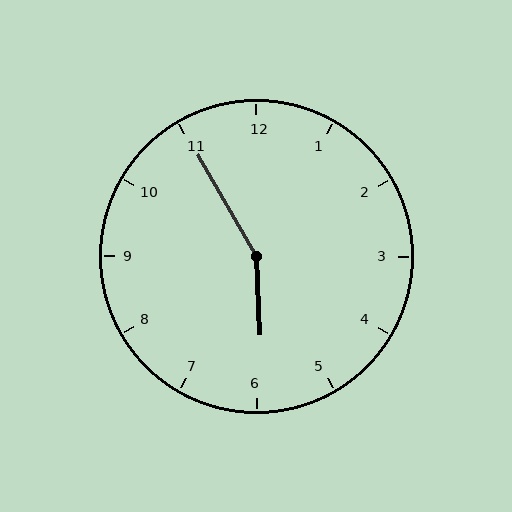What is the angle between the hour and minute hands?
Approximately 152 degrees.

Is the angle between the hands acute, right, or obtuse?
It is obtuse.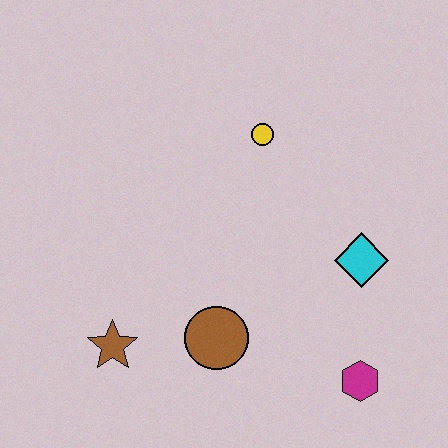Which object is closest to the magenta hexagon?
The cyan diamond is closest to the magenta hexagon.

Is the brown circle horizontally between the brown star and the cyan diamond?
Yes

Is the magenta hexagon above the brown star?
No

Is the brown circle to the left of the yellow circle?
Yes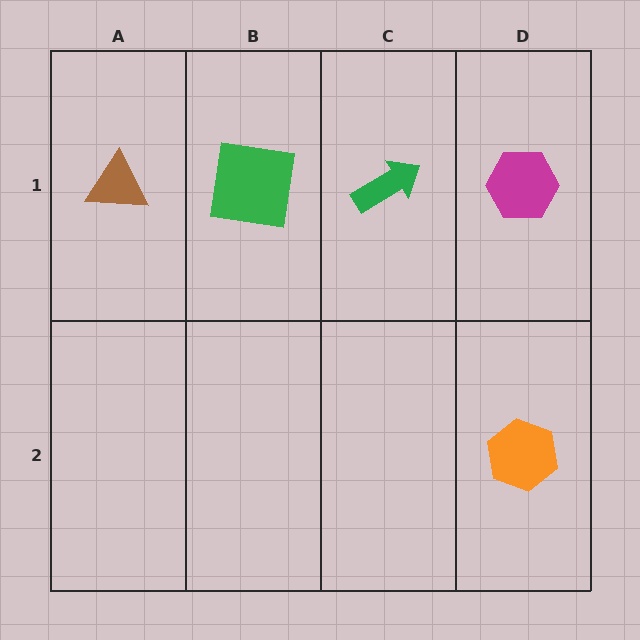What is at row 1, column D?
A magenta hexagon.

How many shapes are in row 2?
1 shape.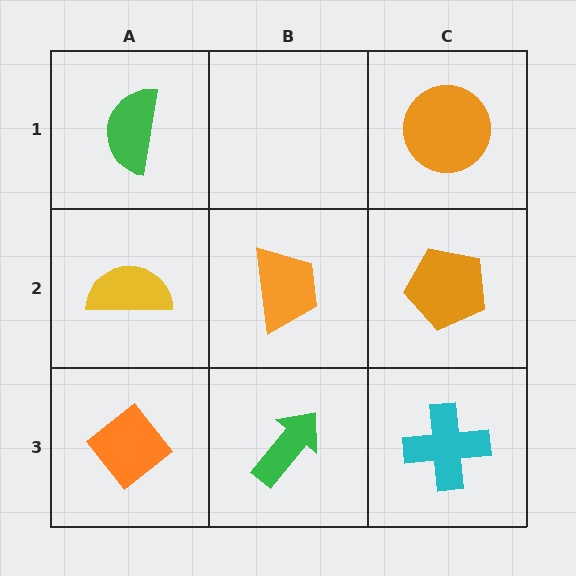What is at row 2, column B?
An orange trapezoid.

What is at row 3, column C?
A cyan cross.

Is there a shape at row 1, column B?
No, that cell is empty.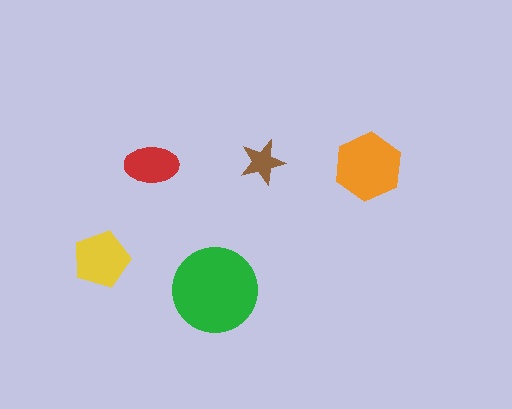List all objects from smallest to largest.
The brown star, the red ellipse, the yellow pentagon, the orange hexagon, the green circle.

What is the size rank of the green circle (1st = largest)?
1st.